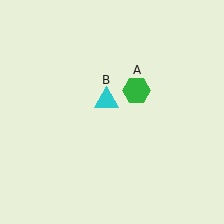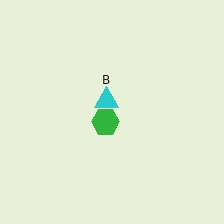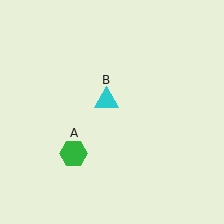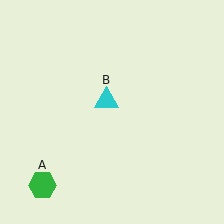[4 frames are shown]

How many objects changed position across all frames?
1 object changed position: green hexagon (object A).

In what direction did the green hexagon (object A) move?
The green hexagon (object A) moved down and to the left.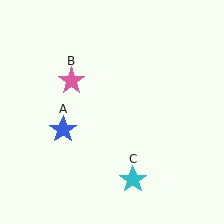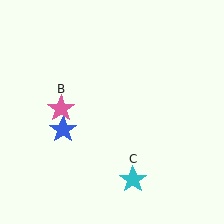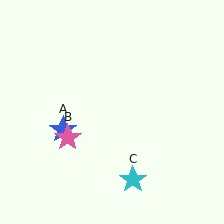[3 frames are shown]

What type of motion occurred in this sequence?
The pink star (object B) rotated counterclockwise around the center of the scene.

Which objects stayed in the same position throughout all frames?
Blue star (object A) and cyan star (object C) remained stationary.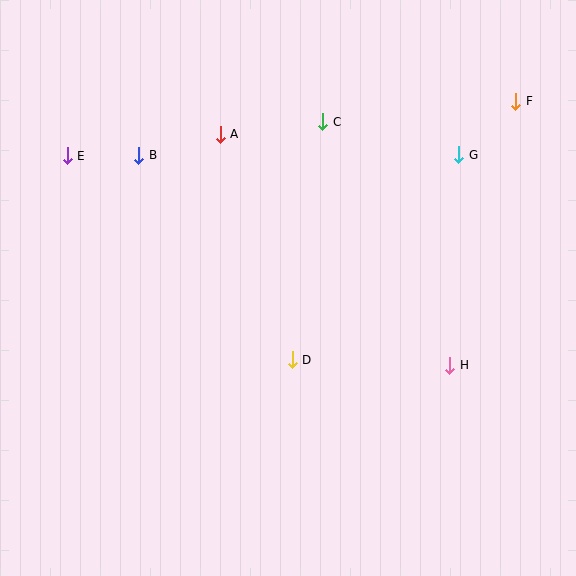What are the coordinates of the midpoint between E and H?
The midpoint between E and H is at (259, 260).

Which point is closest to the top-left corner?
Point E is closest to the top-left corner.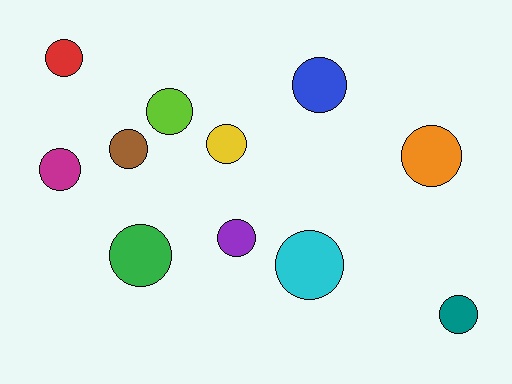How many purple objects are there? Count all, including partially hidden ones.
There is 1 purple object.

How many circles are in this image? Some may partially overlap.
There are 11 circles.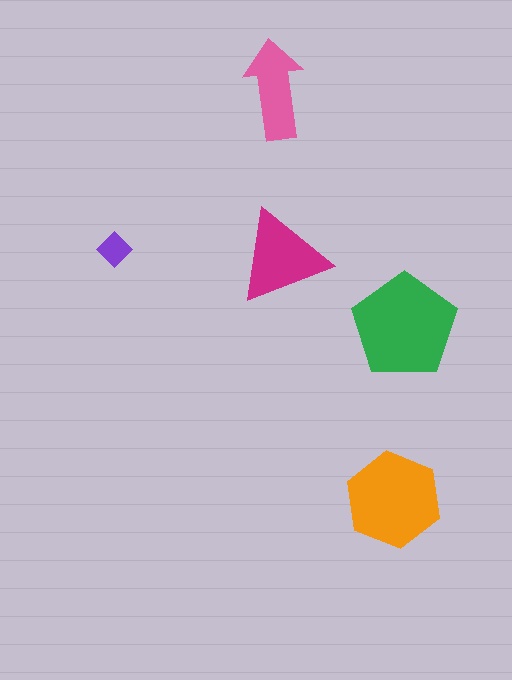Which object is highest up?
The pink arrow is topmost.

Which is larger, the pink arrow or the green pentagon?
The green pentagon.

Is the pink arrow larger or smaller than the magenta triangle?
Smaller.